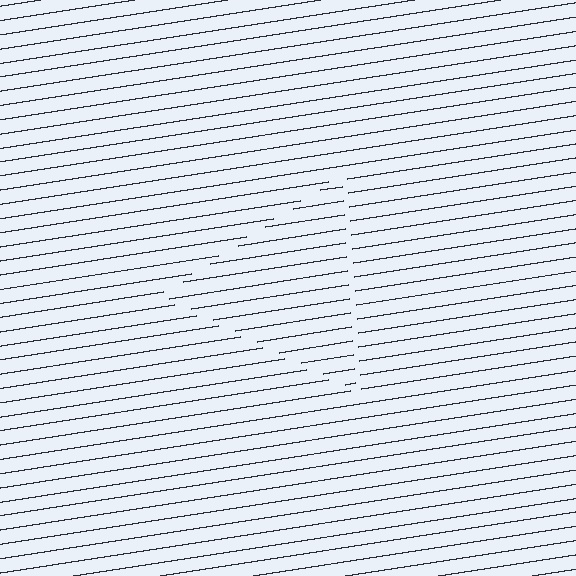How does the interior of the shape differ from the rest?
The interior of the shape contains the same grating, shifted by half a period — the contour is defined by the phase discontinuity where line-ends from the inner and outer gratings abut.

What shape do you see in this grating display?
An illusory triangle. The interior of the shape contains the same grating, shifted by half a period — the contour is defined by the phase discontinuity where line-ends from the inner and outer gratings abut.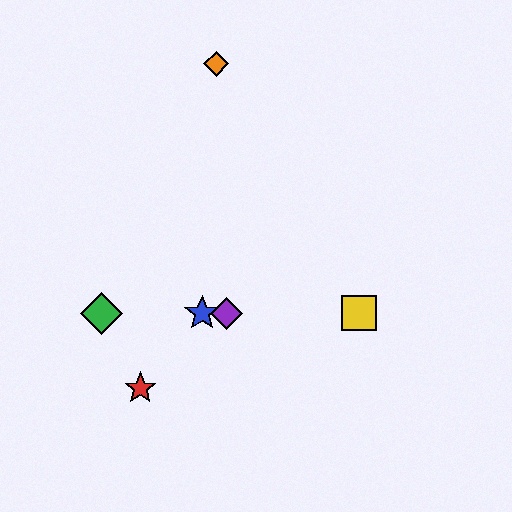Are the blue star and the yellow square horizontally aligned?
Yes, both are at y≈313.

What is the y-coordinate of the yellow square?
The yellow square is at y≈313.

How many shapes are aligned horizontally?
4 shapes (the blue star, the green diamond, the yellow square, the purple diamond) are aligned horizontally.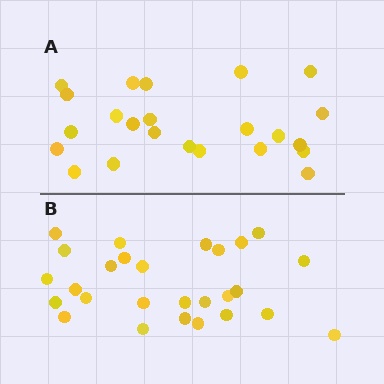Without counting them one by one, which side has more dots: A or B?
Region B (the bottom region) has more dots.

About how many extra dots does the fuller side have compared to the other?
Region B has about 4 more dots than region A.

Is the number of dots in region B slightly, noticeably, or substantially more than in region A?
Region B has only slightly more — the two regions are fairly close. The ratio is roughly 1.2 to 1.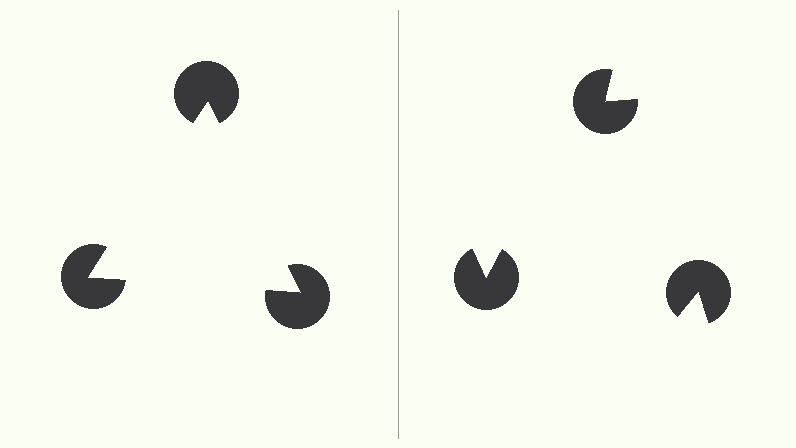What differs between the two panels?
The pac-man discs are positioned identically on both sides; only the wedge orientations differ. On the left they align to a triangle; on the right they are misaligned.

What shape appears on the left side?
An illusory triangle.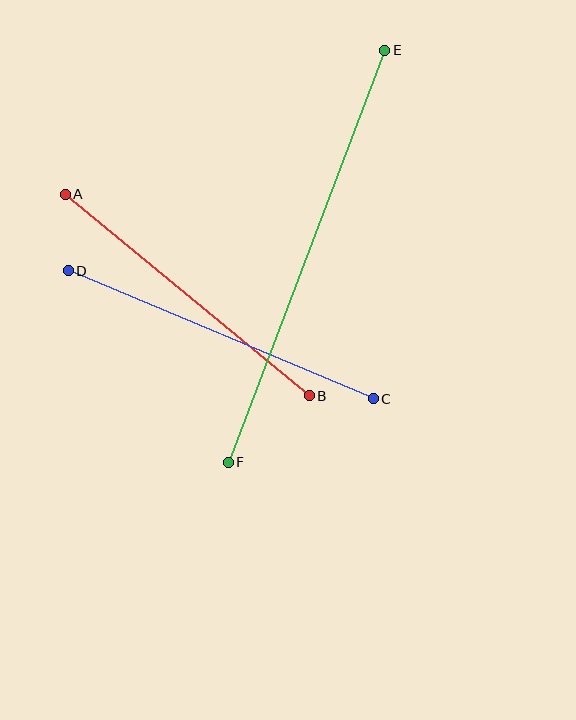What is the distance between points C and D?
The distance is approximately 331 pixels.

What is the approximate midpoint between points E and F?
The midpoint is at approximately (306, 256) pixels.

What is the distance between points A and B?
The distance is approximately 317 pixels.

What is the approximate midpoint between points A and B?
The midpoint is at approximately (187, 295) pixels.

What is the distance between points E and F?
The distance is approximately 441 pixels.